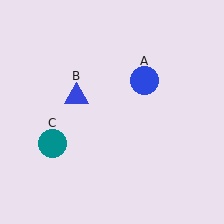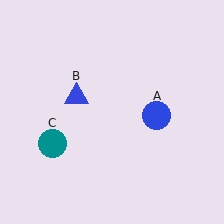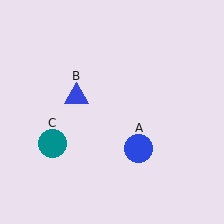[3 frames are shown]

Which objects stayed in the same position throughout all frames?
Blue triangle (object B) and teal circle (object C) remained stationary.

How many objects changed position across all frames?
1 object changed position: blue circle (object A).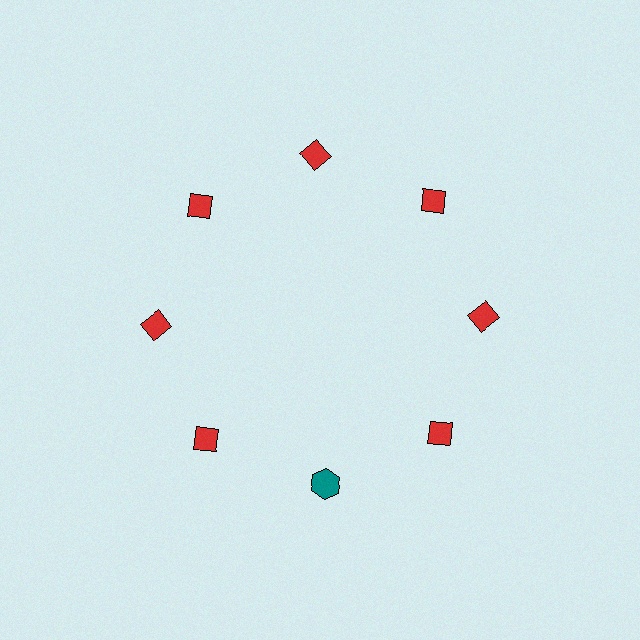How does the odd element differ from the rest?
It differs in both color (teal instead of red) and shape (hexagon instead of diamond).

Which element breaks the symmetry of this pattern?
The teal hexagon at roughly the 6 o'clock position breaks the symmetry. All other shapes are red diamonds.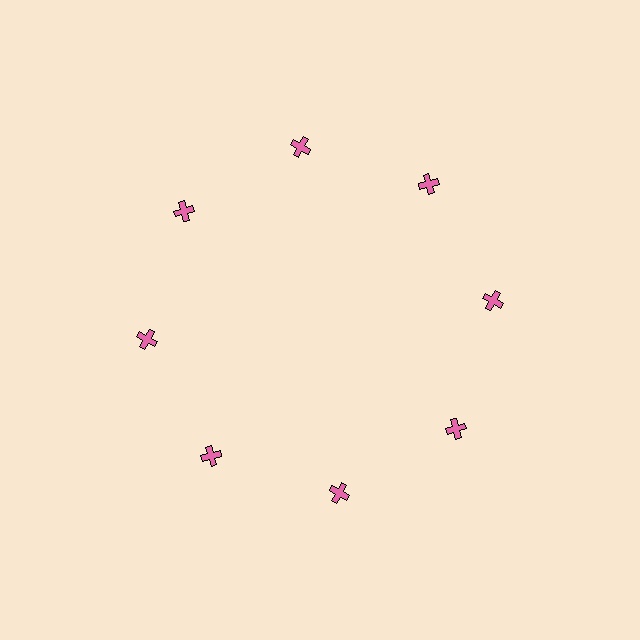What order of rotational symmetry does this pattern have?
This pattern has 8-fold rotational symmetry.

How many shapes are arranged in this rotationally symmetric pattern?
There are 8 shapes, arranged in 8 groups of 1.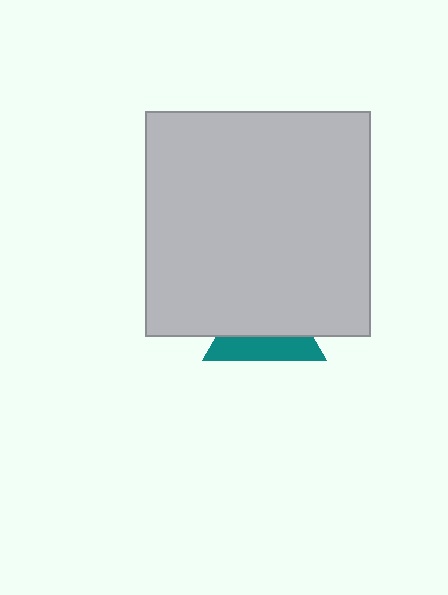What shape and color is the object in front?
The object in front is a light gray square.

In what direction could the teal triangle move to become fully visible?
The teal triangle could move down. That would shift it out from behind the light gray square entirely.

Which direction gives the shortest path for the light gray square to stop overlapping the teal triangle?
Moving up gives the shortest separation.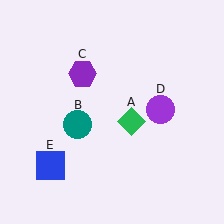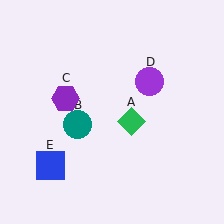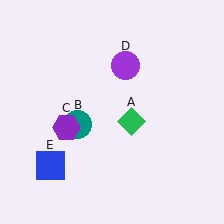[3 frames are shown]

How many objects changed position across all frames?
2 objects changed position: purple hexagon (object C), purple circle (object D).